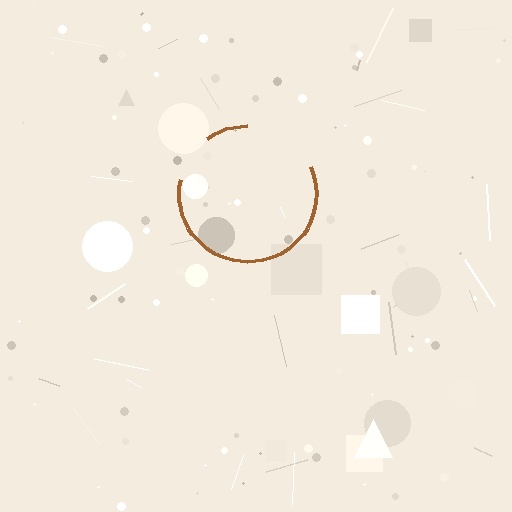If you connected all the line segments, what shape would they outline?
They would outline a circle.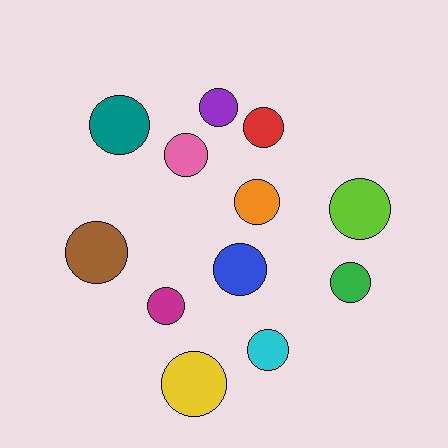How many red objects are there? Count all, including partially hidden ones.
There is 1 red object.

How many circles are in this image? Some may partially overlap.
There are 12 circles.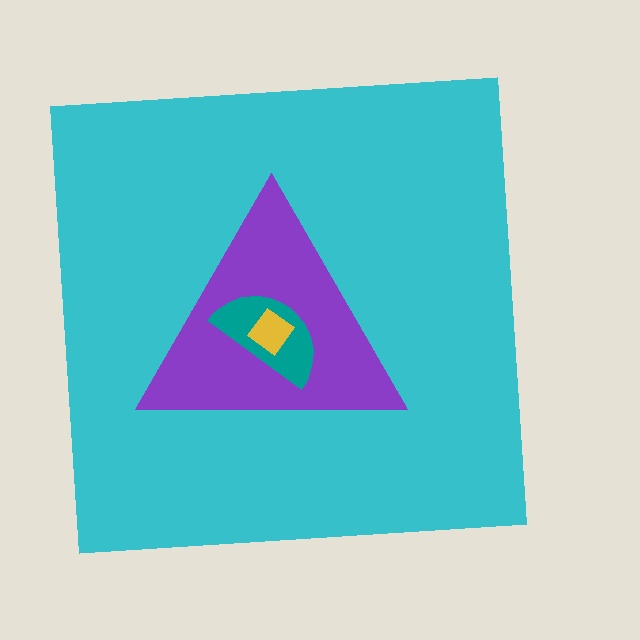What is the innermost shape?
The yellow diamond.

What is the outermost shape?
The cyan square.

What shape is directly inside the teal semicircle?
The yellow diamond.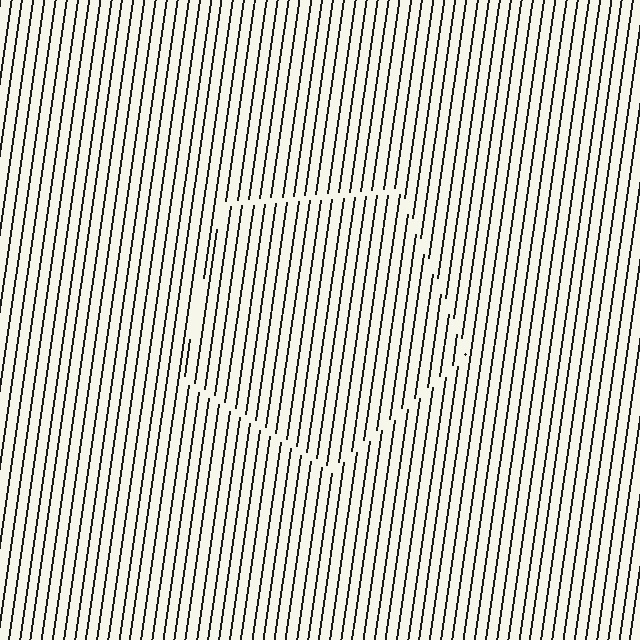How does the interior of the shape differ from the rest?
The interior of the shape contains the same grating, shifted by half a period — the contour is defined by the phase discontinuity where line-ends from the inner and outer gratings abut.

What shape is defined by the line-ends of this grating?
An illusory pentagon. The interior of the shape contains the same grating, shifted by half a period — the contour is defined by the phase discontinuity where line-ends from the inner and outer gratings abut.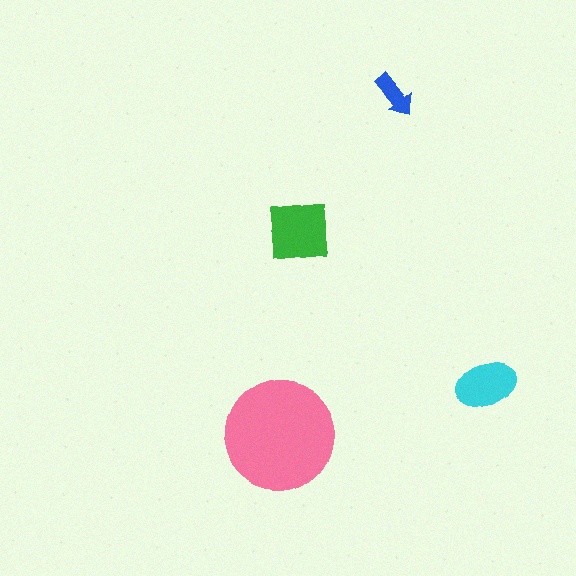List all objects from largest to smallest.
The pink circle, the green square, the cyan ellipse, the blue arrow.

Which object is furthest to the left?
The pink circle is leftmost.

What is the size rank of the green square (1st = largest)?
2nd.